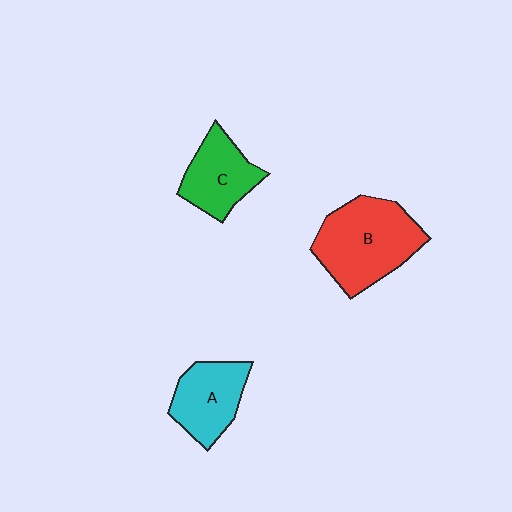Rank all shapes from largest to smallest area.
From largest to smallest: B (red), A (cyan), C (green).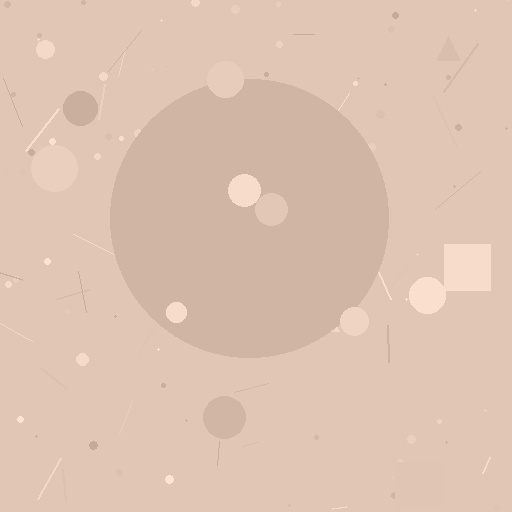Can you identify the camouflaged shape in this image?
The camouflaged shape is a circle.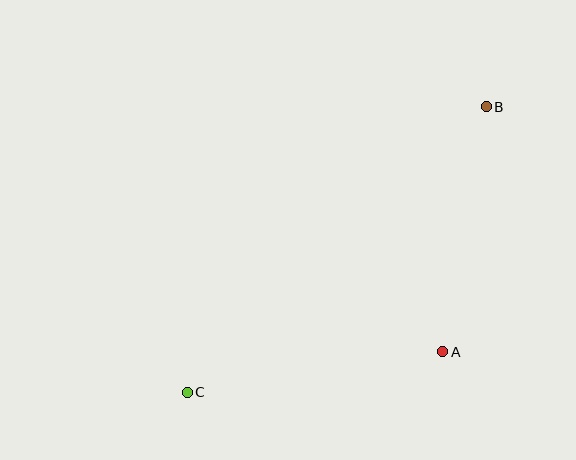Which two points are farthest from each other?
Points B and C are farthest from each other.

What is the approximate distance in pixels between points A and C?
The distance between A and C is approximately 259 pixels.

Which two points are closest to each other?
Points A and B are closest to each other.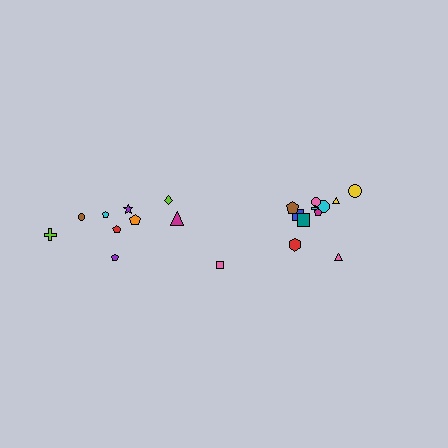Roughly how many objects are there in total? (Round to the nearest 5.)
Roughly 20 objects in total.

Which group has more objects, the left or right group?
The right group.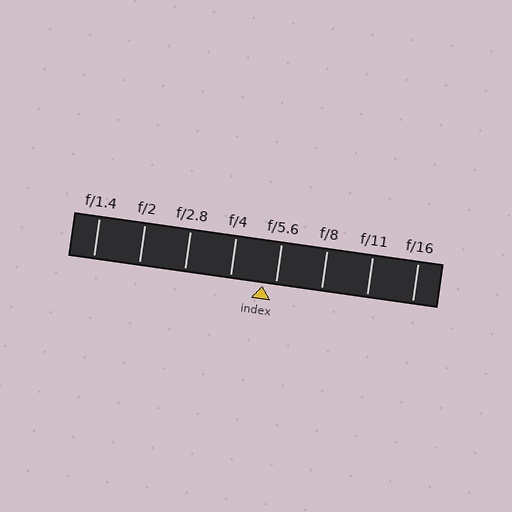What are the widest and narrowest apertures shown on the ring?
The widest aperture shown is f/1.4 and the narrowest is f/16.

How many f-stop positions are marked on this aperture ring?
There are 8 f-stop positions marked.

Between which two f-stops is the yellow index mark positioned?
The index mark is between f/4 and f/5.6.